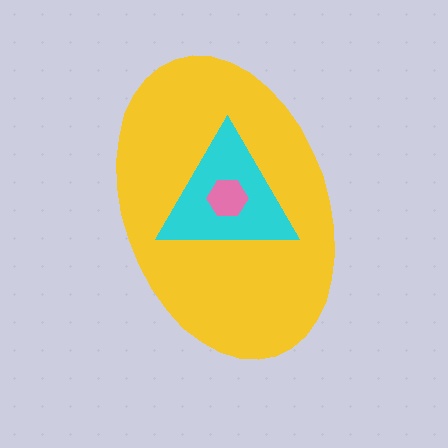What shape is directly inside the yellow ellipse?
The cyan triangle.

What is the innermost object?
The pink hexagon.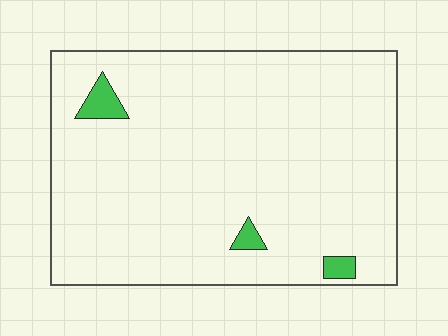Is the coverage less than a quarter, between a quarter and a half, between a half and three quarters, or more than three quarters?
Less than a quarter.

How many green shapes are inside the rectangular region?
3.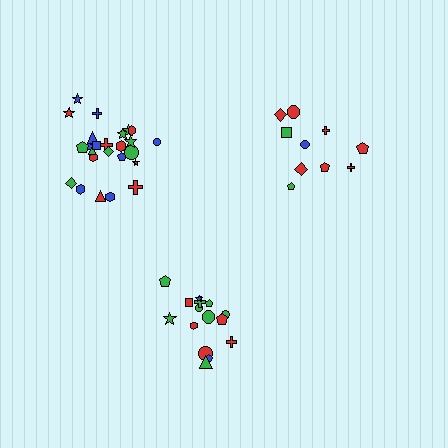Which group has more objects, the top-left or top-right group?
The top-left group.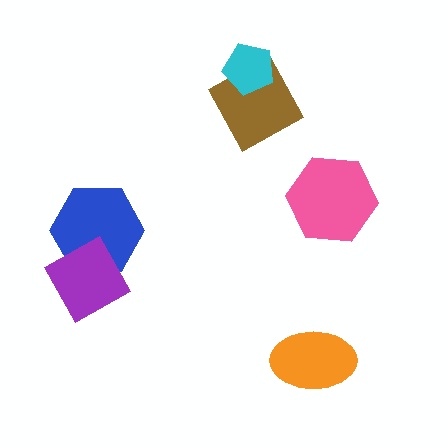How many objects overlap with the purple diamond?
1 object overlaps with the purple diamond.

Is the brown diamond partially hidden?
Yes, it is partially covered by another shape.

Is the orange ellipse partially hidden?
No, no other shape covers it.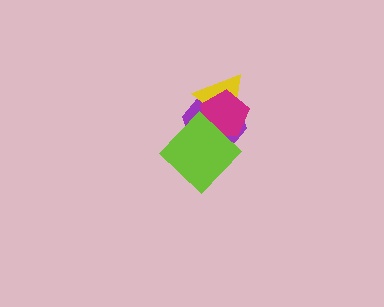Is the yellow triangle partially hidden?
Yes, it is partially covered by another shape.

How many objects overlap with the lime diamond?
3 objects overlap with the lime diamond.